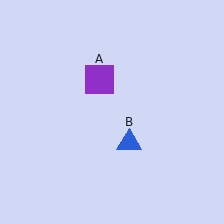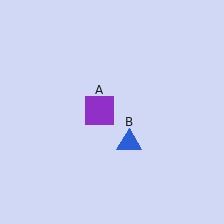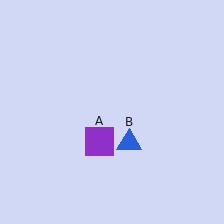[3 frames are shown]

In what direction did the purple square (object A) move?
The purple square (object A) moved down.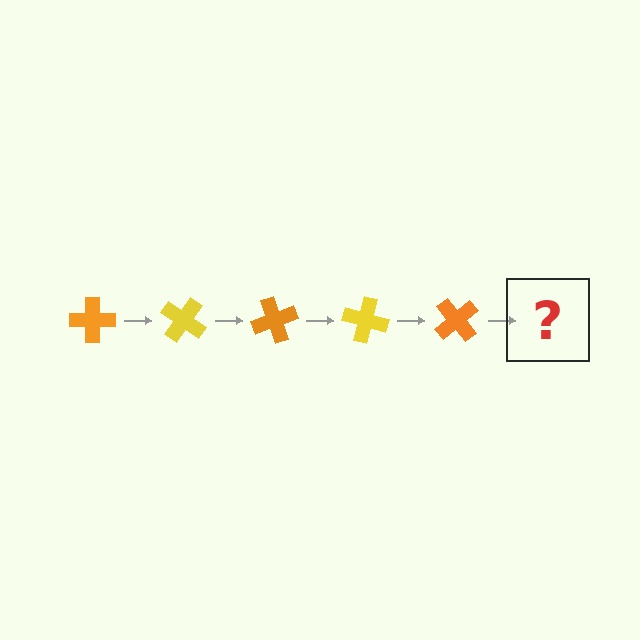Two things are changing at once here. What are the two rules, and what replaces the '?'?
The two rules are that it rotates 35 degrees each step and the color cycles through orange and yellow. The '?' should be a yellow cross, rotated 175 degrees from the start.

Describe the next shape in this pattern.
It should be a yellow cross, rotated 175 degrees from the start.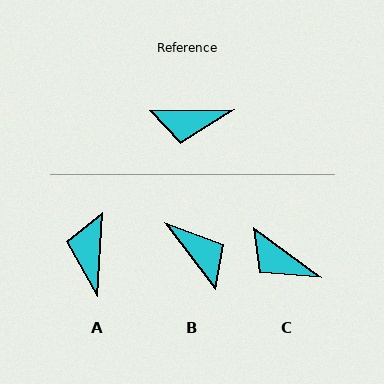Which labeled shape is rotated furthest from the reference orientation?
B, about 127 degrees away.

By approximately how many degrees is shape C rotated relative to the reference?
Approximately 37 degrees clockwise.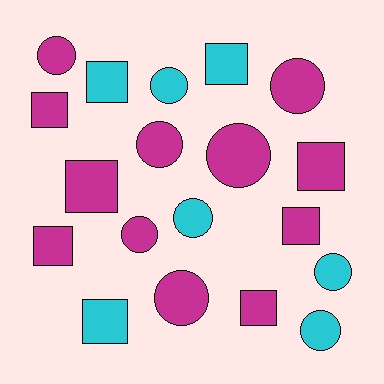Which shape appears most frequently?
Circle, with 10 objects.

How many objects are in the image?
There are 19 objects.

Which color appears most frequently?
Magenta, with 12 objects.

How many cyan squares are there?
There are 3 cyan squares.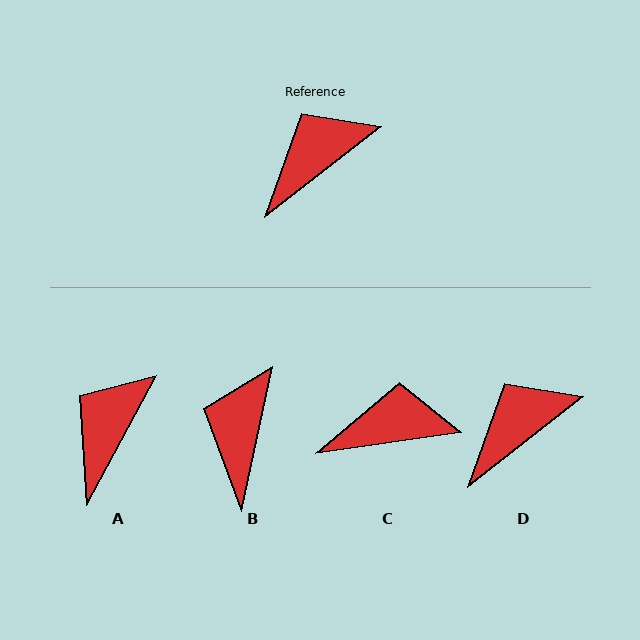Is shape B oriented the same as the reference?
No, it is off by about 40 degrees.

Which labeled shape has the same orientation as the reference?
D.